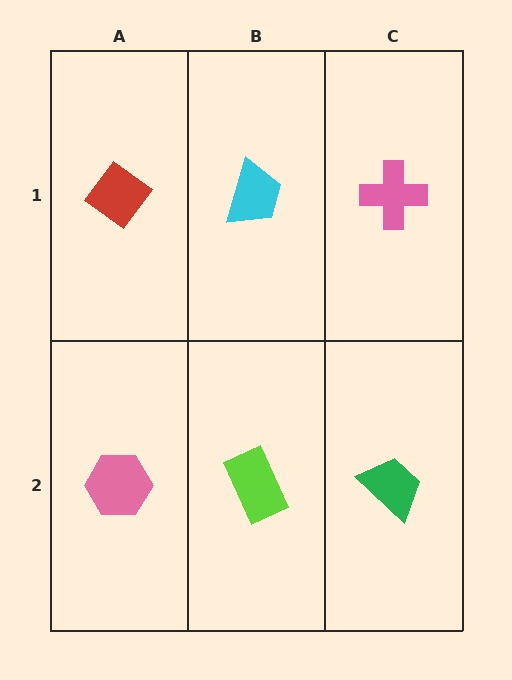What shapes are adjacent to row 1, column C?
A green trapezoid (row 2, column C), a cyan trapezoid (row 1, column B).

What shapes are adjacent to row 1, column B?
A lime rectangle (row 2, column B), a red diamond (row 1, column A), a pink cross (row 1, column C).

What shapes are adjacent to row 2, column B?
A cyan trapezoid (row 1, column B), a pink hexagon (row 2, column A), a green trapezoid (row 2, column C).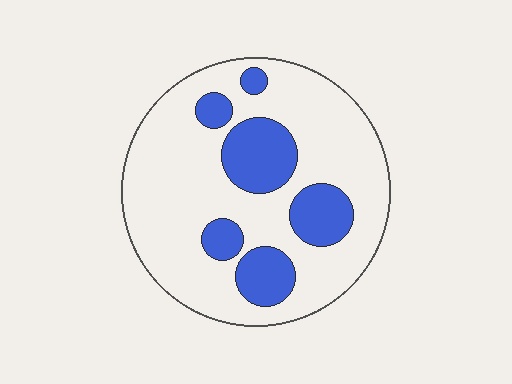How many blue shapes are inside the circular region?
6.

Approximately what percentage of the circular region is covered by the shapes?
Approximately 25%.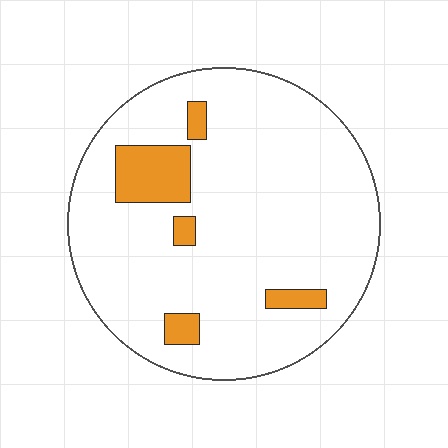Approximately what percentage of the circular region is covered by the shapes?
Approximately 10%.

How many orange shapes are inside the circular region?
5.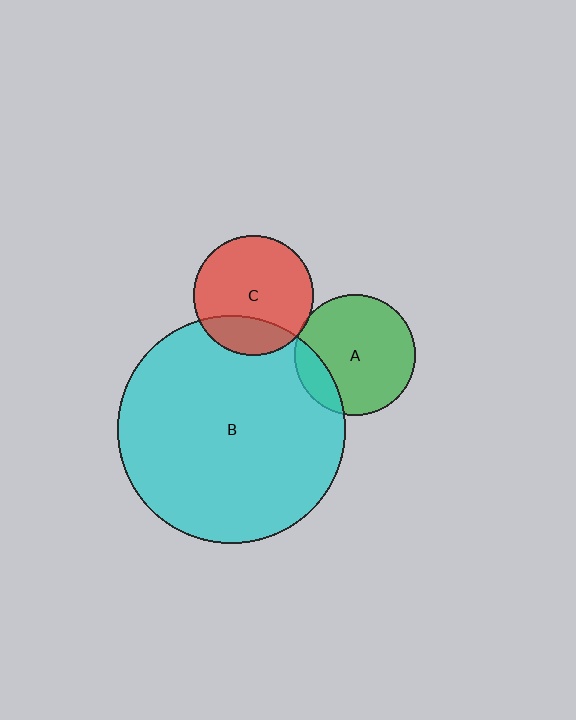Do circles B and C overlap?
Yes.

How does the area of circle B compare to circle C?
Approximately 3.6 times.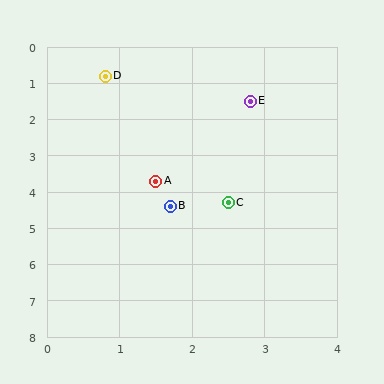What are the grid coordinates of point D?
Point D is at approximately (0.8, 0.8).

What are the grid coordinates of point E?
Point E is at approximately (2.8, 1.5).